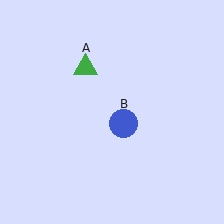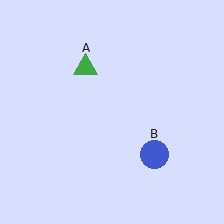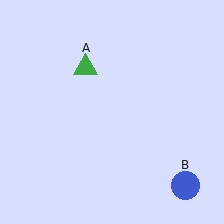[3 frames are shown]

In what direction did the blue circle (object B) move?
The blue circle (object B) moved down and to the right.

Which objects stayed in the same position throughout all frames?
Green triangle (object A) remained stationary.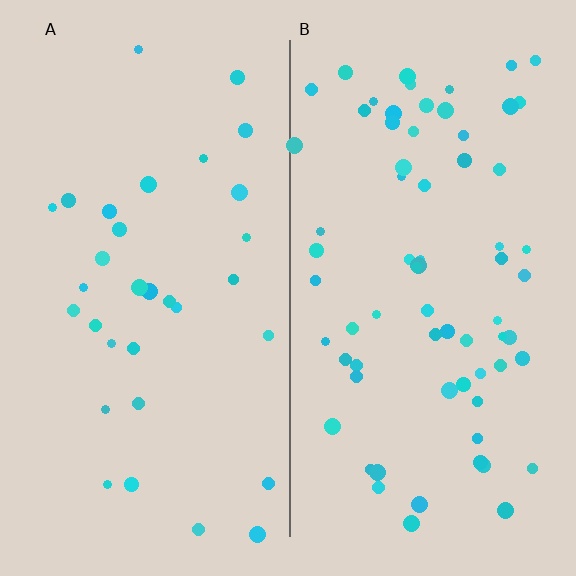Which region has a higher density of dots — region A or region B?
B (the right).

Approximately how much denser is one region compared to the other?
Approximately 2.2× — region B over region A.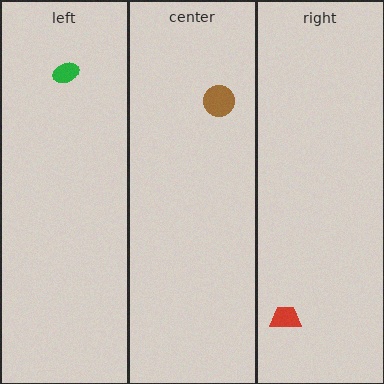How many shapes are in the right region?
1.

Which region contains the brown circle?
The center region.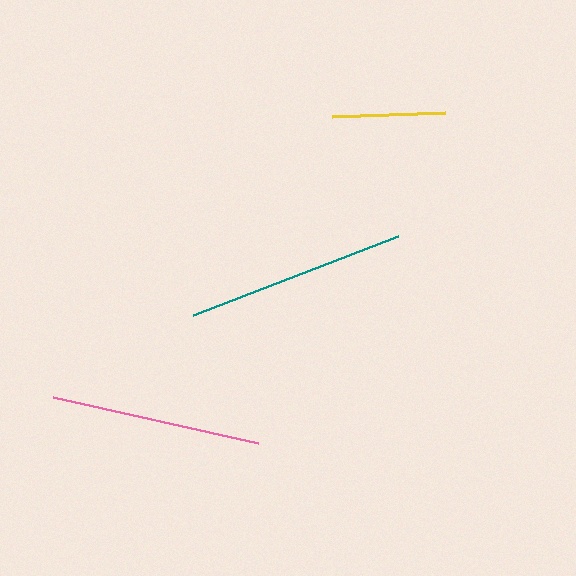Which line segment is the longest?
The teal line is the longest at approximately 220 pixels.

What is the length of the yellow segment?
The yellow segment is approximately 113 pixels long.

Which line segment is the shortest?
The yellow line is the shortest at approximately 113 pixels.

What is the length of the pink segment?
The pink segment is approximately 210 pixels long.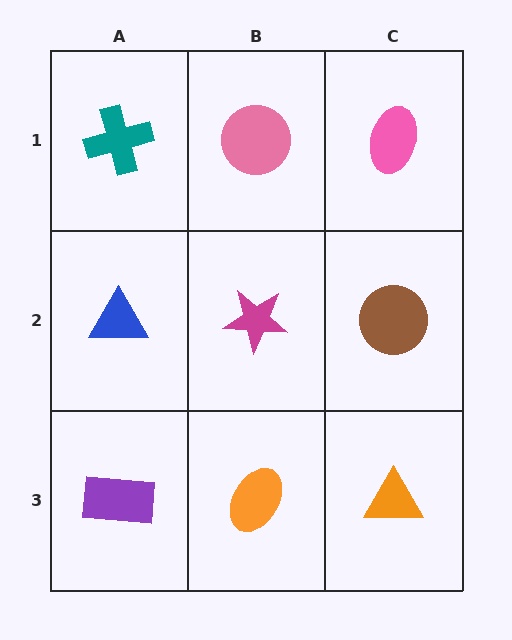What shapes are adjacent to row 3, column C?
A brown circle (row 2, column C), an orange ellipse (row 3, column B).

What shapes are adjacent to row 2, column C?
A pink ellipse (row 1, column C), an orange triangle (row 3, column C), a magenta star (row 2, column B).